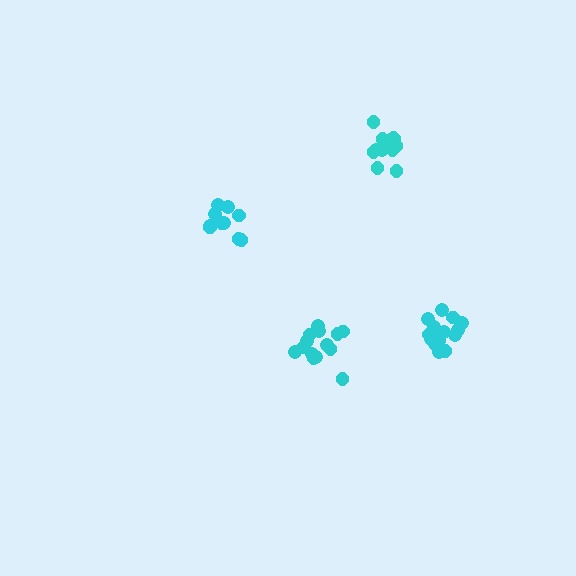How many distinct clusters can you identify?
There are 4 distinct clusters.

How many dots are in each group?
Group 1: 15 dots, Group 2: 10 dots, Group 3: 13 dots, Group 4: 16 dots (54 total).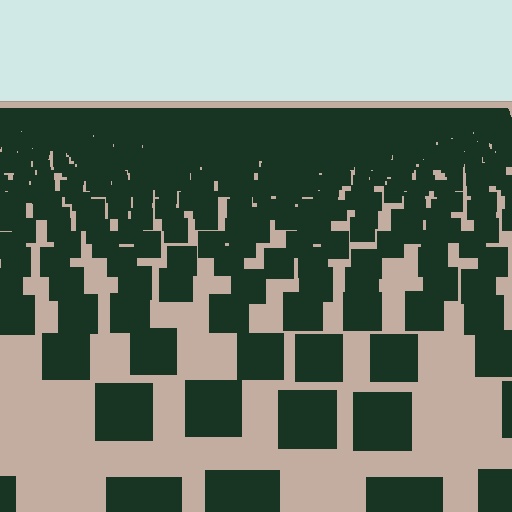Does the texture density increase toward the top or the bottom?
Density increases toward the top.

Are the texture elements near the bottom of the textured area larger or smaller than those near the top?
Larger. Near the bottom, elements are closer to the viewer and appear at a bigger on-screen size.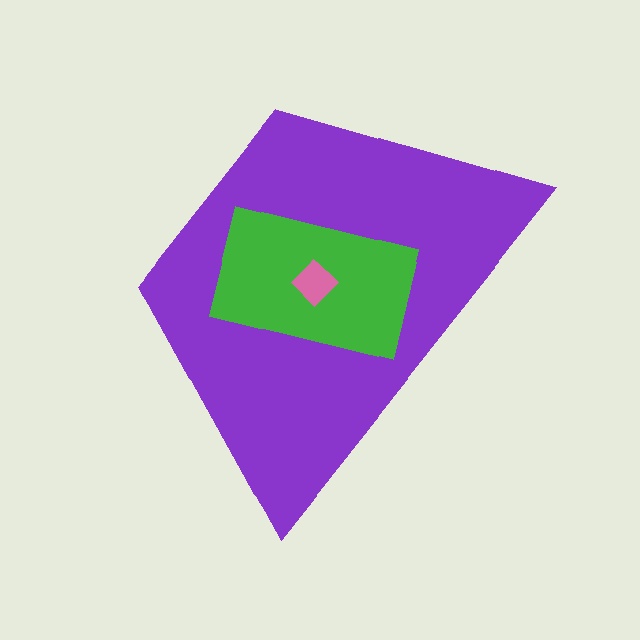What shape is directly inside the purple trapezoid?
The green rectangle.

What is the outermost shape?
The purple trapezoid.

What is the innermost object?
The pink diamond.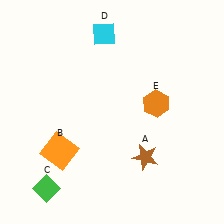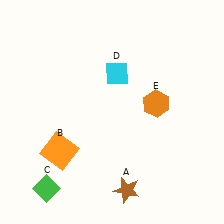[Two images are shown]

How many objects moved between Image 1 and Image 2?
2 objects moved between the two images.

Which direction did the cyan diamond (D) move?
The cyan diamond (D) moved down.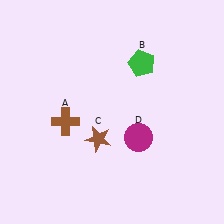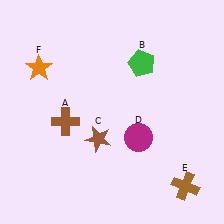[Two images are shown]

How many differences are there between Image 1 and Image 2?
There are 2 differences between the two images.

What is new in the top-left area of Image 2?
An orange star (F) was added in the top-left area of Image 2.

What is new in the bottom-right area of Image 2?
A brown cross (E) was added in the bottom-right area of Image 2.